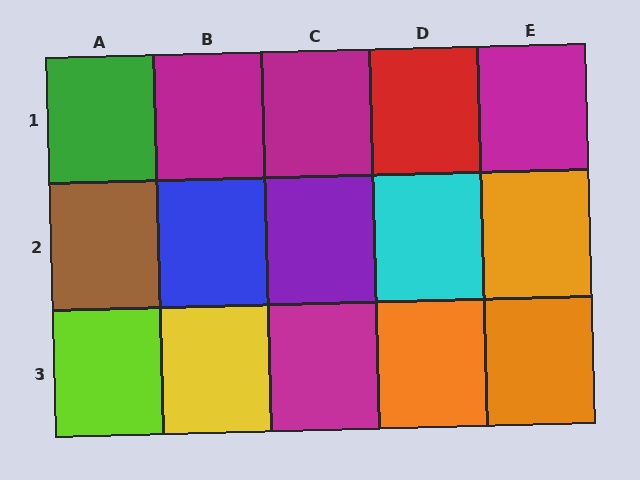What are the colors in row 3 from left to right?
Lime, yellow, magenta, orange, orange.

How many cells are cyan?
1 cell is cyan.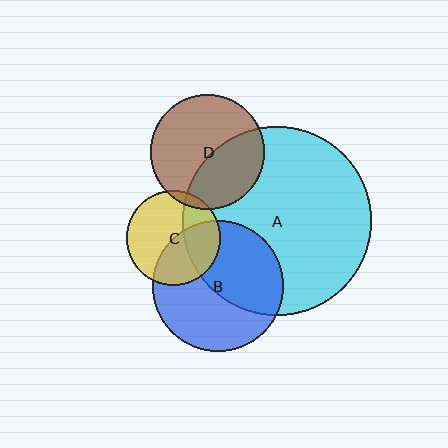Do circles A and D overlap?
Yes.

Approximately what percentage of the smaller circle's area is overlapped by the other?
Approximately 40%.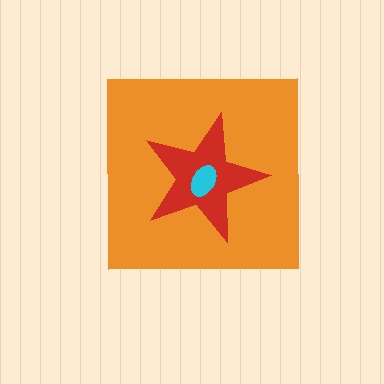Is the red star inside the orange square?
Yes.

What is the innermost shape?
The cyan ellipse.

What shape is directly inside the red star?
The cyan ellipse.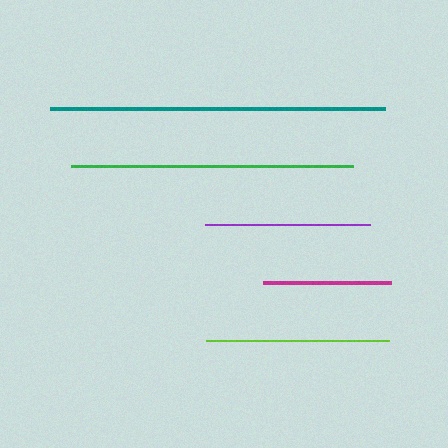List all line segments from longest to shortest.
From longest to shortest: teal, green, lime, purple, magenta.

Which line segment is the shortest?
The magenta line is the shortest at approximately 128 pixels.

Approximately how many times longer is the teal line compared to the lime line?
The teal line is approximately 1.8 times the length of the lime line.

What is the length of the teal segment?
The teal segment is approximately 335 pixels long.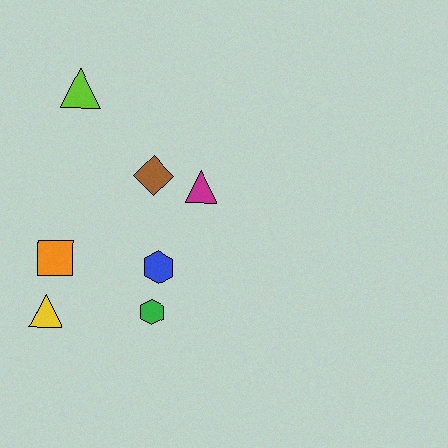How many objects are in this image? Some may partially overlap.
There are 7 objects.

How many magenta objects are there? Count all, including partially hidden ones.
There is 1 magenta object.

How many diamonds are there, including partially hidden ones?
There is 1 diamond.